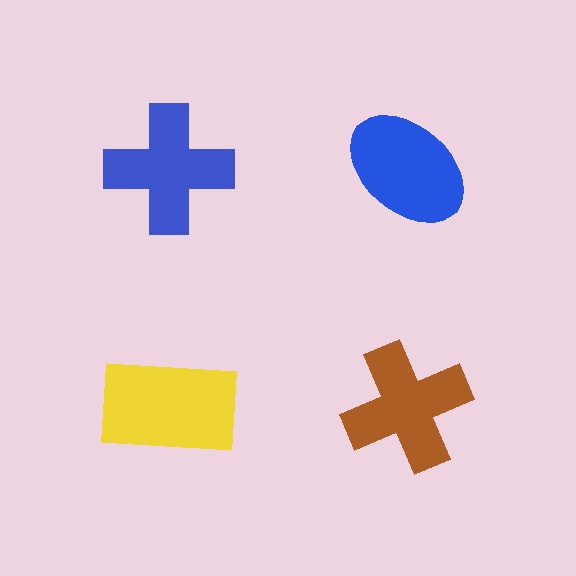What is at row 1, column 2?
A blue ellipse.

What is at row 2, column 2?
A brown cross.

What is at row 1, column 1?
A blue cross.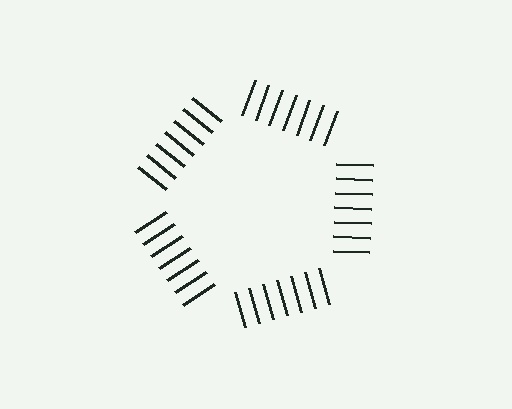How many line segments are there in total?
35 — 7 along each of the 5 edges.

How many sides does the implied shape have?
5 sides — the line-ends trace a pentagon.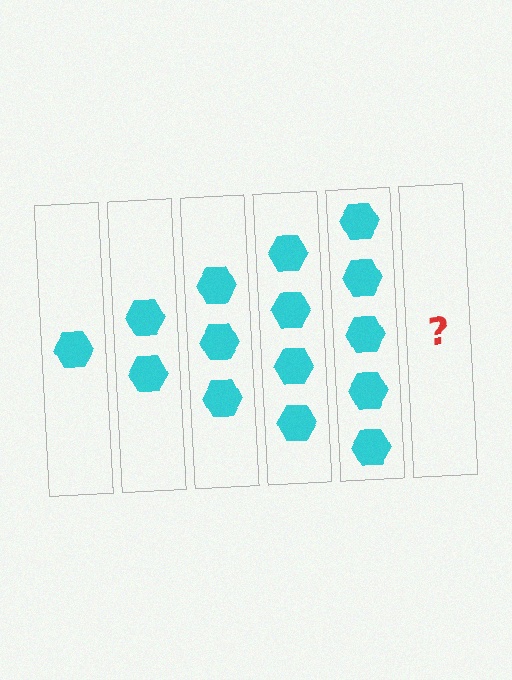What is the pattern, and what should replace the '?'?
The pattern is that each step adds one more hexagon. The '?' should be 6 hexagons.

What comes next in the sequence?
The next element should be 6 hexagons.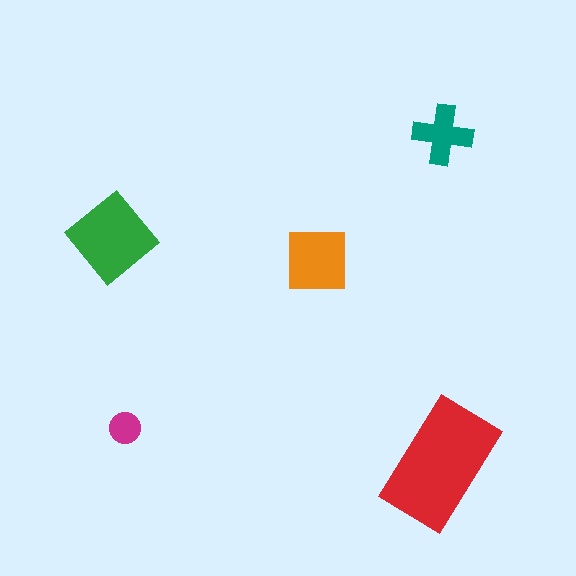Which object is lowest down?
The red rectangle is bottommost.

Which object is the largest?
The red rectangle.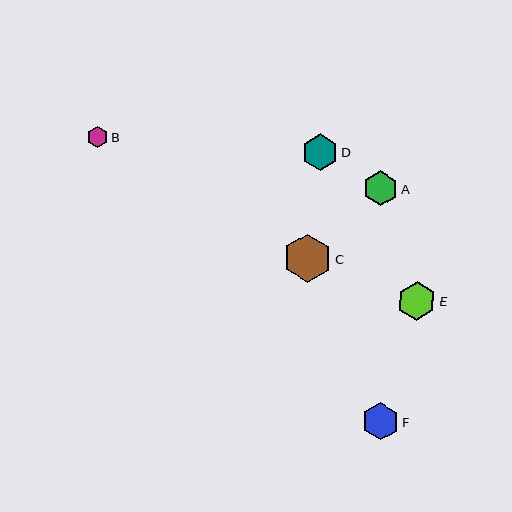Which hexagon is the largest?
Hexagon C is the largest with a size of approximately 49 pixels.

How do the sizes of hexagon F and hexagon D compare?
Hexagon F and hexagon D are approximately the same size.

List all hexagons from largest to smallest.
From largest to smallest: C, E, F, D, A, B.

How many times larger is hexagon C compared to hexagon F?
Hexagon C is approximately 1.3 times the size of hexagon F.